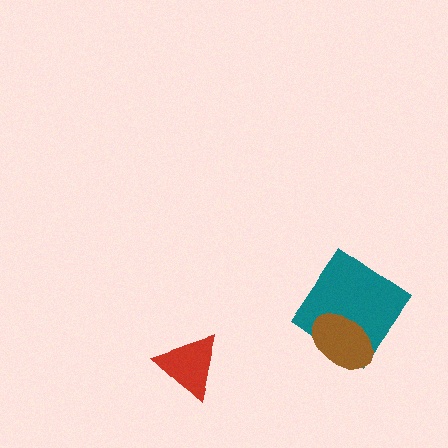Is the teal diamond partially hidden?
Yes, it is partially covered by another shape.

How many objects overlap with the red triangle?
0 objects overlap with the red triangle.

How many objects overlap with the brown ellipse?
1 object overlaps with the brown ellipse.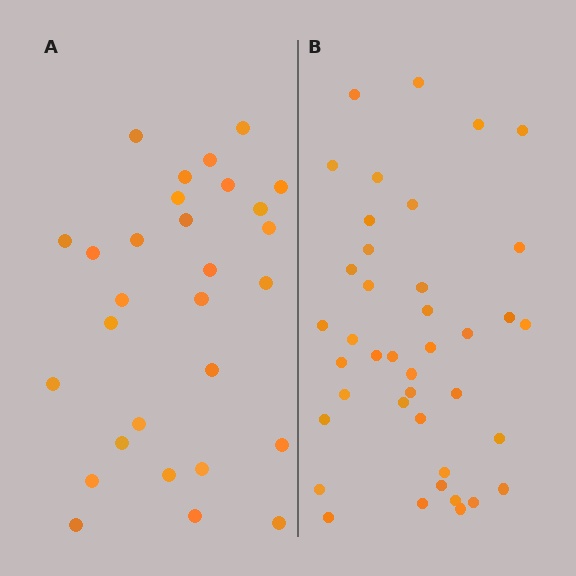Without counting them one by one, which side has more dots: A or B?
Region B (the right region) has more dots.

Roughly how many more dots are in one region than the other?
Region B has roughly 12 or so more dots than region A.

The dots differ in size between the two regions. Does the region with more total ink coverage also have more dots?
No. Region A has more total ink coverage because its dots are larger, but region B actually contains more individual dots. Total area can be misleading — the number of items is what matters here.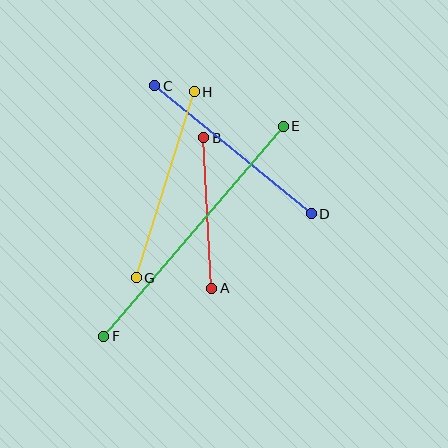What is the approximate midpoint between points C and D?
The midpoint is at approximately (233, 150) pixels.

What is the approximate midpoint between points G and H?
The midpoint is at approximately (165, 185) pixels.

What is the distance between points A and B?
The distance is approximately 151 pixels.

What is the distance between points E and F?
The distance is approximately 276 pixels.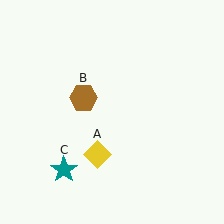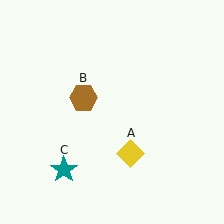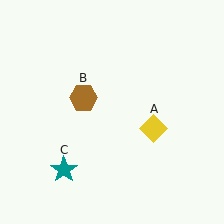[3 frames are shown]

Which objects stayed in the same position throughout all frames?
Brown hexagon (object B) and teal star (object C) remained stationary.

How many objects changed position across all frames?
1 object changed position: yellow diamond (object A).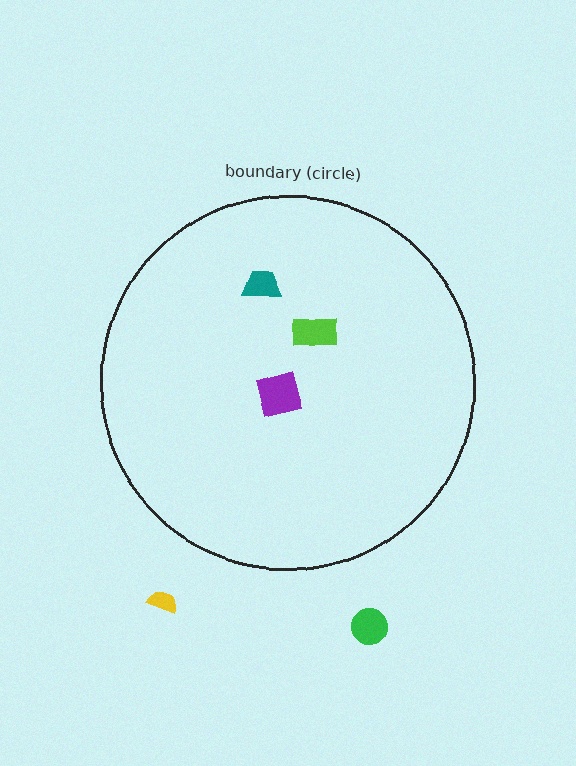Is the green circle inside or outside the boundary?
Outside.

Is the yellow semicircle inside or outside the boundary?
Outside.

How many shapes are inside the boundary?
3 inside, 2 outside.